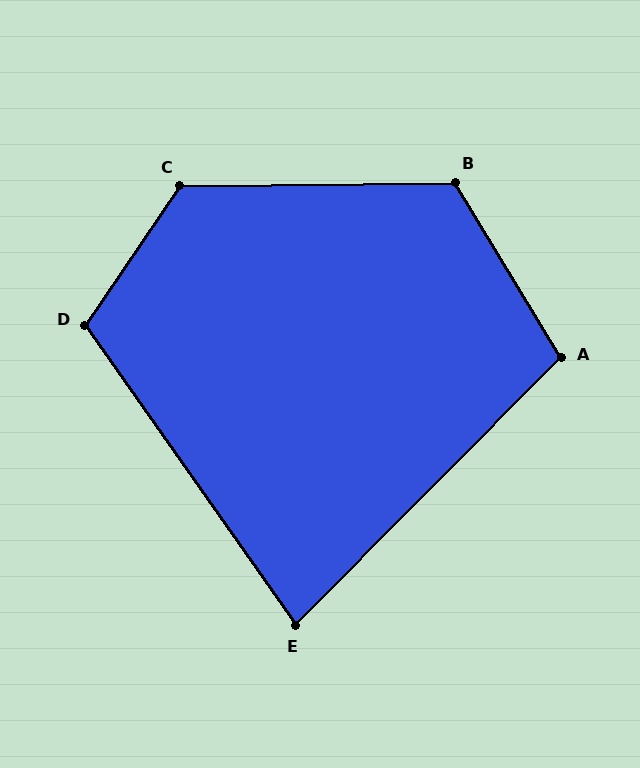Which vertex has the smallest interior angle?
E, at approximately 80 degrees.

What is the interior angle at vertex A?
Approximately 104 degrees (obtuse).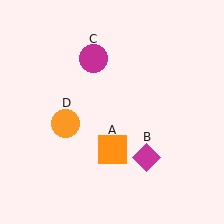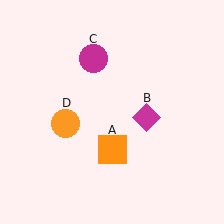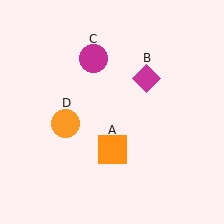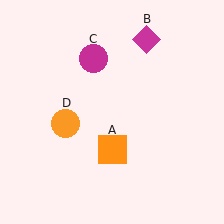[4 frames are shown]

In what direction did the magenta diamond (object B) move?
The magenta diamond (object B) moved up.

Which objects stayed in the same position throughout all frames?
Orange square (object A) and magenta circle (object C) and orange circle (object D) remained stationary.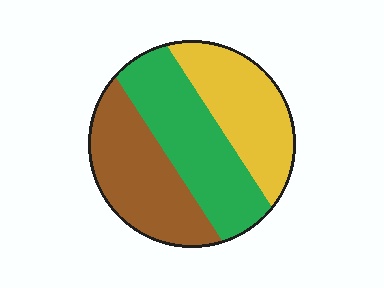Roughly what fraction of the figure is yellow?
Yellow takes up about one third (1/3) of the figure.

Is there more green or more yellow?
Green.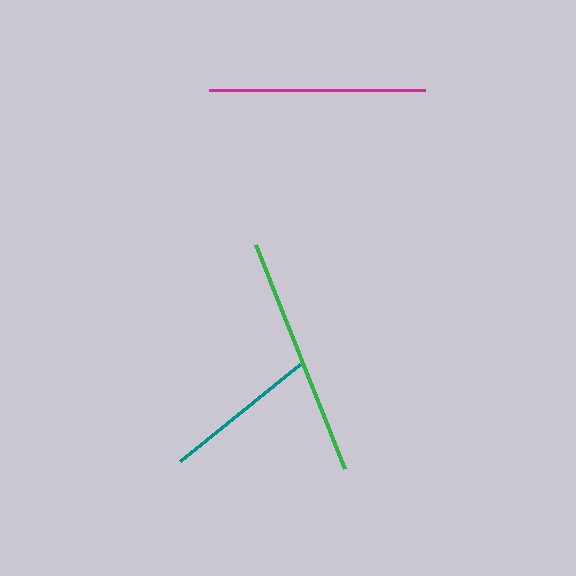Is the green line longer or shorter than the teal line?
The green line is longer than the teal line.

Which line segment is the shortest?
The teal line is the shortest at approximately 154 pixels.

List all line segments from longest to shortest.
From longest to shortest: green, magenta, teal.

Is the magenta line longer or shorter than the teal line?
The magenta line is longer than the teal line.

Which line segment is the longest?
The green line is the longest at approximately 241 pixels.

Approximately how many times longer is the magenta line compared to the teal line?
The magenta line is approximately 1.4 times the length of the teal line.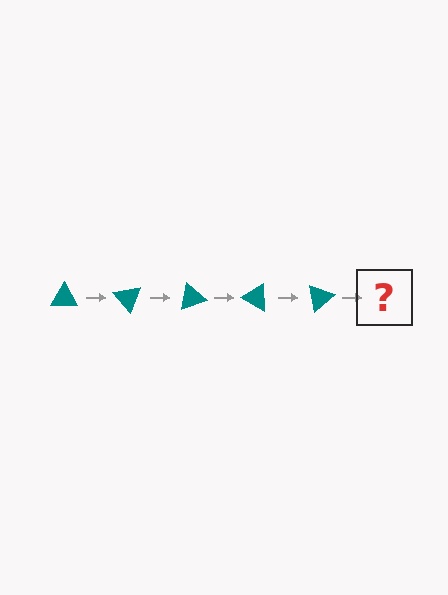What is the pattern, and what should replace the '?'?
The pattern is that the triangle rotates 50 degrees each step. The '?' should be a teal triangle rotated 250 degrees.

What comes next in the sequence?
The next element should be a teal triangle rotated 250 degrees.